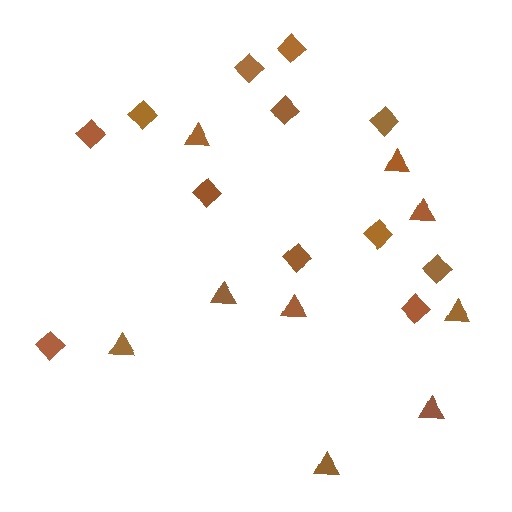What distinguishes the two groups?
There are 2 groups: one group of triangles (9) and one group of diamonds (12).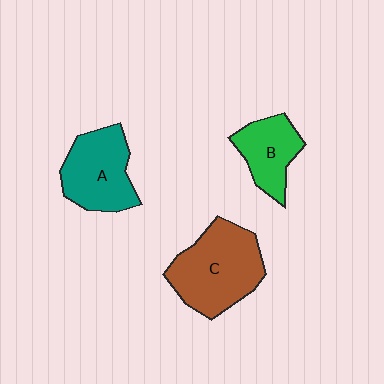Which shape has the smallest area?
Shape B (green).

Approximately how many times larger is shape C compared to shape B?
Approximately 1.7 times.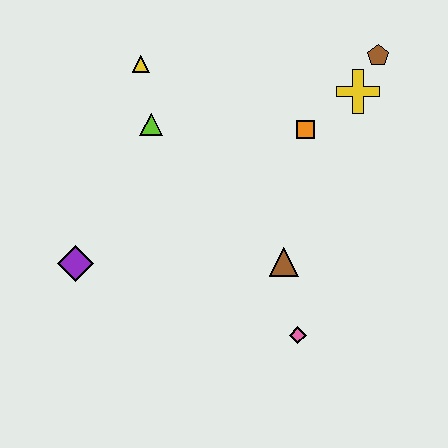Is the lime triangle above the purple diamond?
Yes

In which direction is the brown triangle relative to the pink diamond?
The brown triangle is above the pink diamond.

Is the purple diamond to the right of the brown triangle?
No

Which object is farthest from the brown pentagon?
The purple diamond is farthest from the brown pentagon.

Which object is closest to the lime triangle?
The yellow triangle is closest to the lime triangle.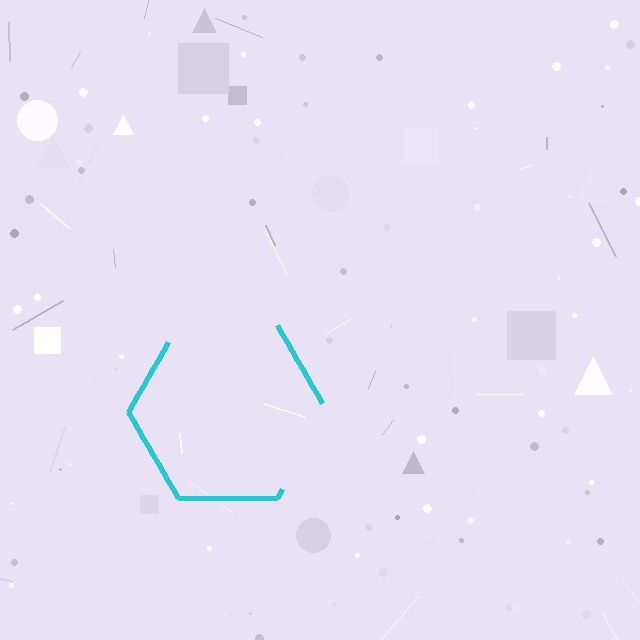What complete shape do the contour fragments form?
The contour fragments form a hexagon.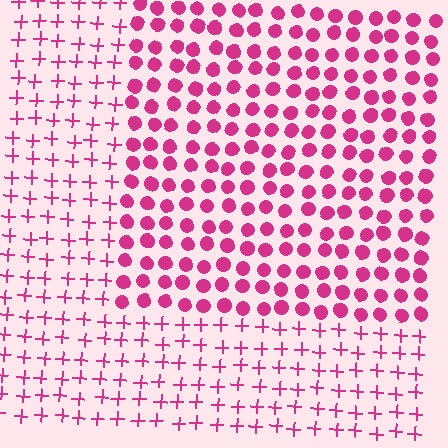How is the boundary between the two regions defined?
The boundary is defined by a change in element shape: circles inside vs. plus signs outside. All elements share the same color and spacing.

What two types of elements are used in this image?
The image uses circles inside the rectangle region and plus signs outside it.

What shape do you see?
I see a rectangle.